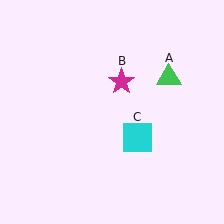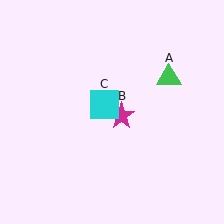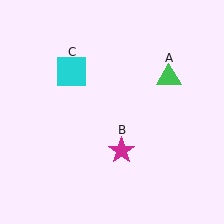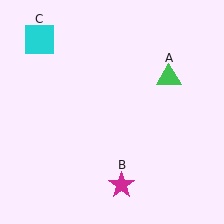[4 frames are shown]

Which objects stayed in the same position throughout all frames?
Green triangle (object A) remained stationary.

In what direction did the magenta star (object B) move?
The magenta star (object B) moved down.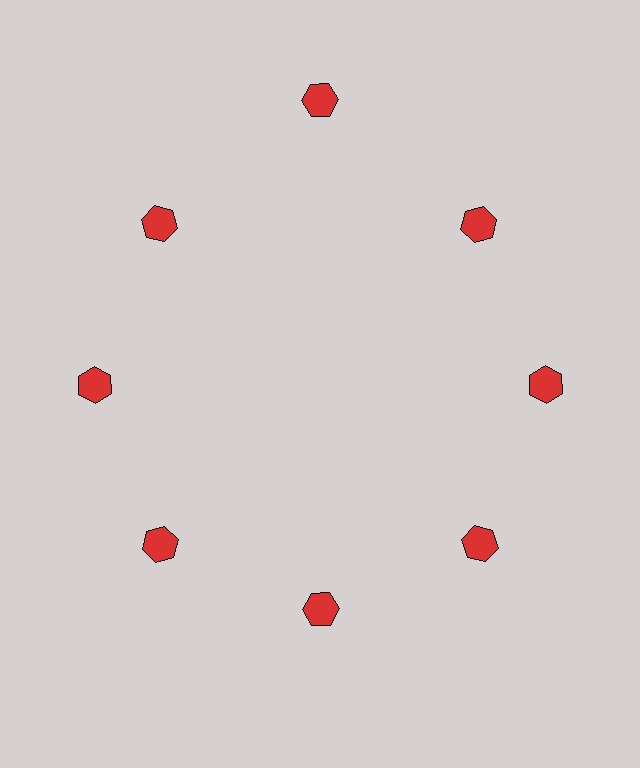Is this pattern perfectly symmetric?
No. The 8 red hexagons are arranged in a ring, but one element near the 12 o'clock position is pushed outward from the center, breaking the 8-fold rotational symmetry.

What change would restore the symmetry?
The symmetry would be restored by moving it inward, back onto the ring so that all 8 hexagons sit at equal angles and equal distance from the center.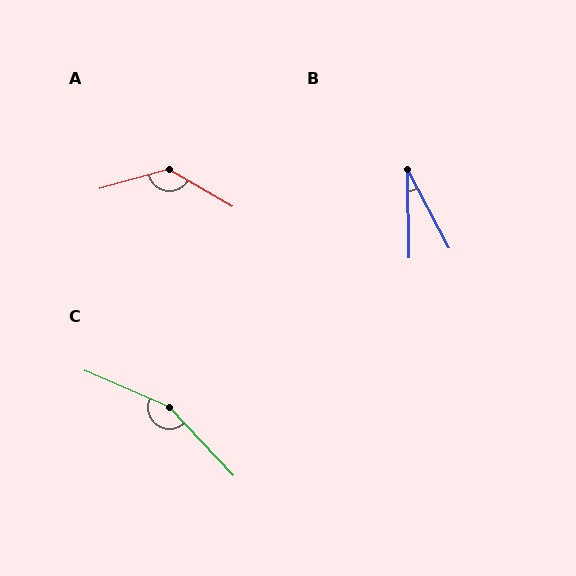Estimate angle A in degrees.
Approximately 134 degrees.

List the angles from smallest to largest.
B (27°), A (134°), C (156°).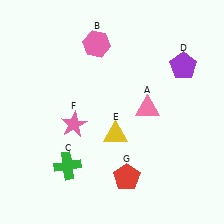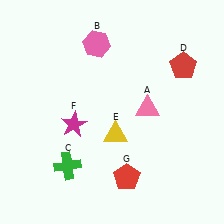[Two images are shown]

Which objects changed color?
D changed from purple to red. F changed from pink to magenta.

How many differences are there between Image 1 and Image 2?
There are 2 differences between the two images.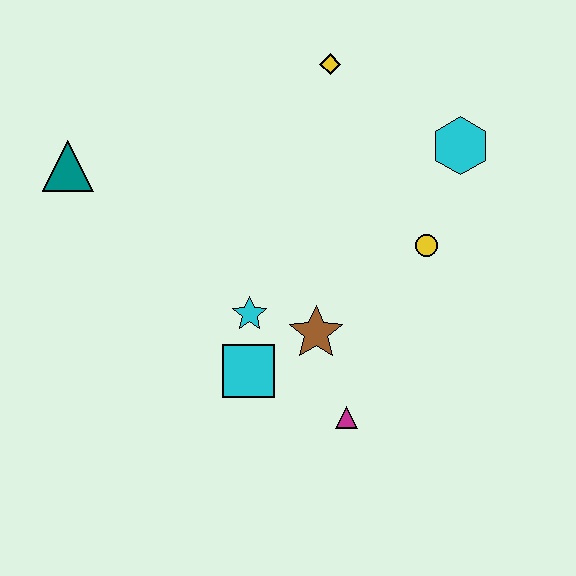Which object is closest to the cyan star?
The cyan square is closest to the cyan star.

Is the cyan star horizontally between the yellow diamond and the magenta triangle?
No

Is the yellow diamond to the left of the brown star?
No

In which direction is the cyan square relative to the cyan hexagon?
The cyan square is below the cyan hexagon.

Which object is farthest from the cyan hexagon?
The teal triangle is farthest from the cyan hexagon.